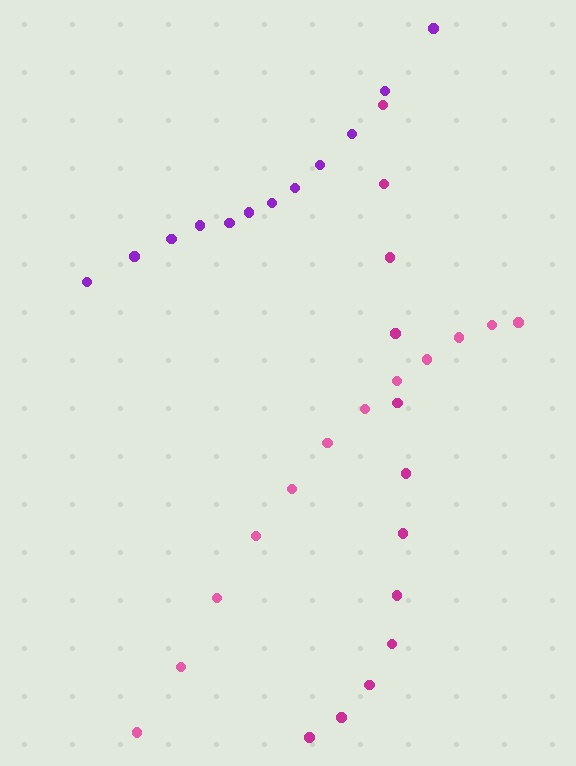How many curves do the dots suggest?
There are 3 distinct paths.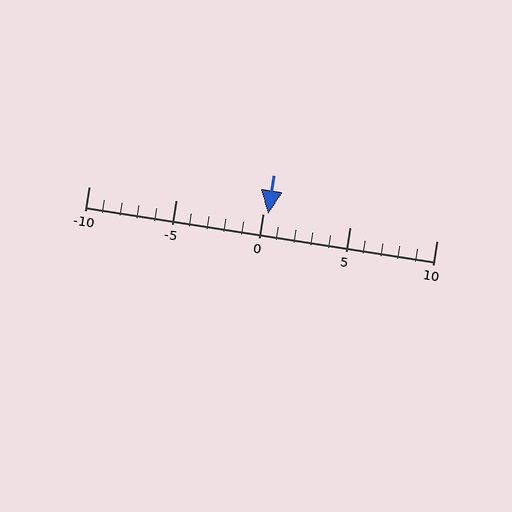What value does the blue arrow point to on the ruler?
The blue arrow points to approximately 0.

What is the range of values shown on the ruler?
The ruler shows values from -10 to 10.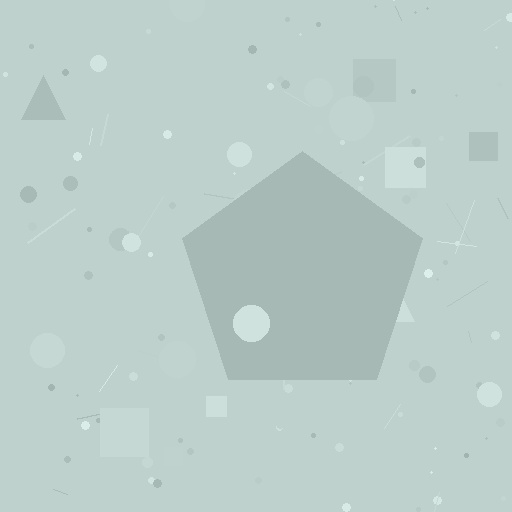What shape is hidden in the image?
A pentagon is hidden in the image.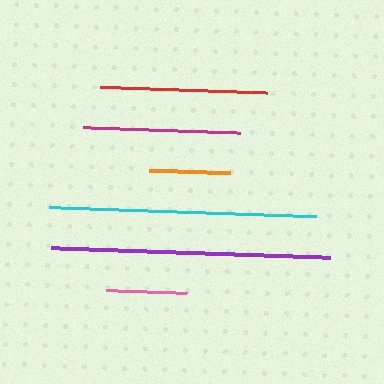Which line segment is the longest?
The purple line is the longest at approximately 279 pixels.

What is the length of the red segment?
The red segment is approximately 168 pixels long.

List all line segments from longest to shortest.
From longest to shortest: purple, cyan, red, magenta, orange, pink.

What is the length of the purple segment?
The purple segment is approximately 279 pixels long.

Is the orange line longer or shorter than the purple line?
The purple line is longer than the orange line.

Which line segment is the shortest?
The pink line is the shortest at approximately 81 pixels.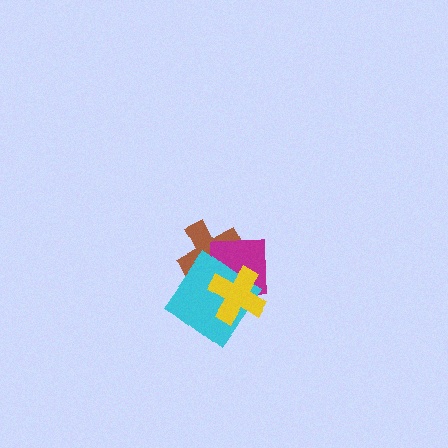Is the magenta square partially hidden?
Yes, it is partially covered by another shape.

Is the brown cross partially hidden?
Yes, it is partially covered by another shape.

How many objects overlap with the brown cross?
3 objects overlap with the brown cross.